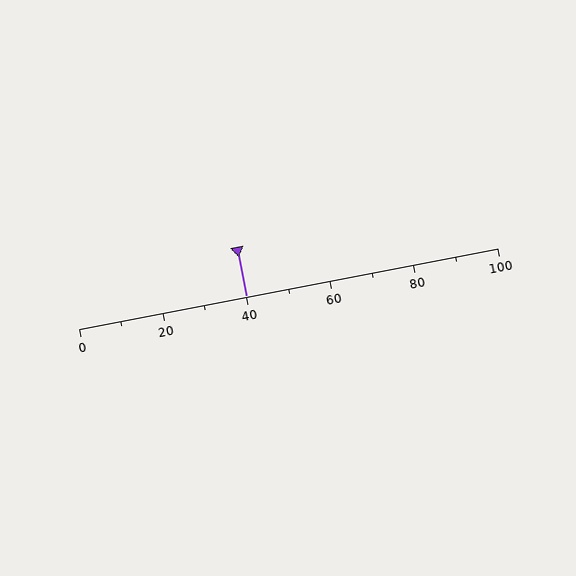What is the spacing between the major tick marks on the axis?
The major ticks are spaced 20 apart.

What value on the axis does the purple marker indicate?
The marker indicates approximately 40.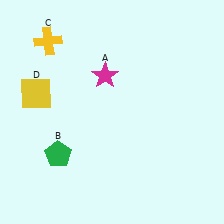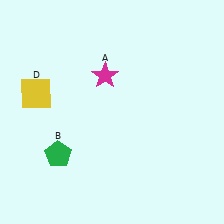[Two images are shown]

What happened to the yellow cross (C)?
The yellow cross (C) was removed in Image 2. It was in the top-left area of Image 1.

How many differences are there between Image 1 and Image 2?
There is 1 difference between the two images.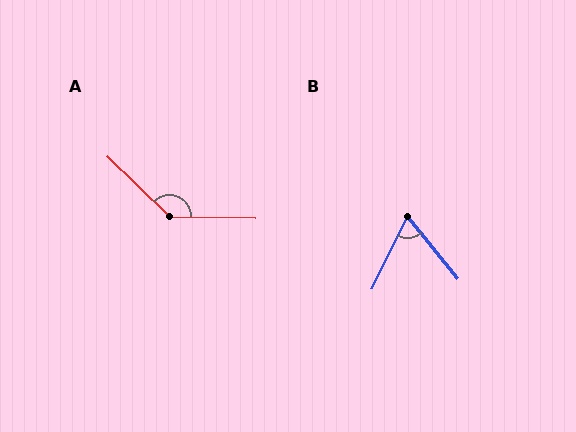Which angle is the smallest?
B, at approximately 65 degrees.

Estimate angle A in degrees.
Approximately 137 degrees.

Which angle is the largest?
A, at approximately 137 degrees.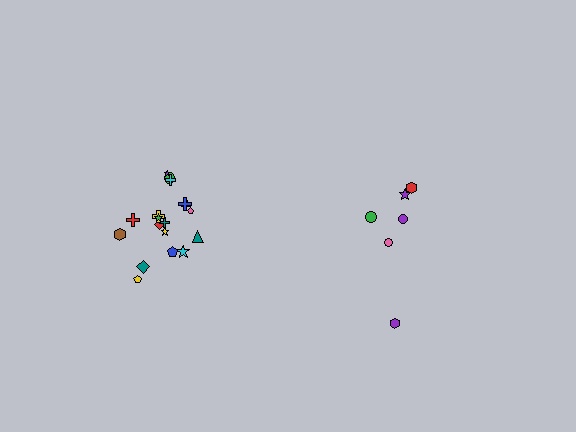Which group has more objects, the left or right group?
The left group.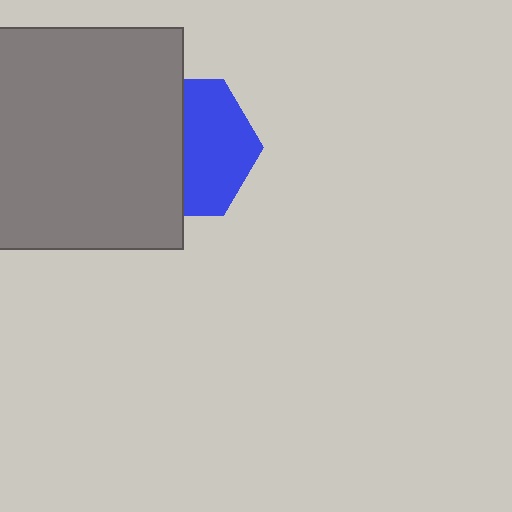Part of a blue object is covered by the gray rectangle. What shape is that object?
It is a hexagon.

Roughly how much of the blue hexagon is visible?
About half of it is visible (roughly 51%).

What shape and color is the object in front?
The object in front is a gray rectangle.